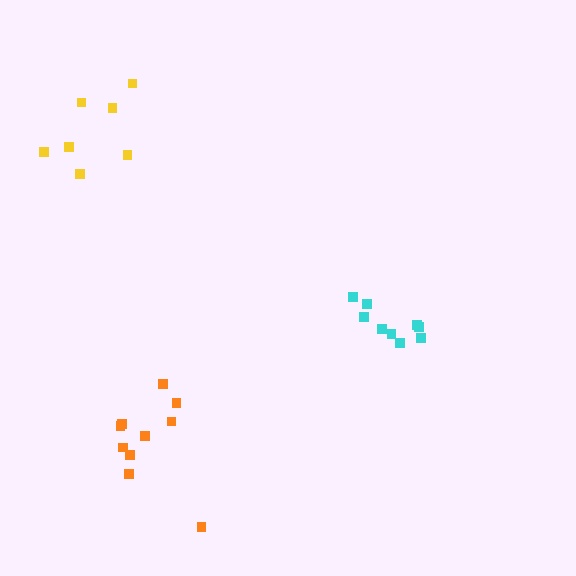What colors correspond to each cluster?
The clusters are colored: orange, cyan, yellow.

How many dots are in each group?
Group 1: 10 dots, Group 2: 9 dots, Group 3: 7 dots (26 total).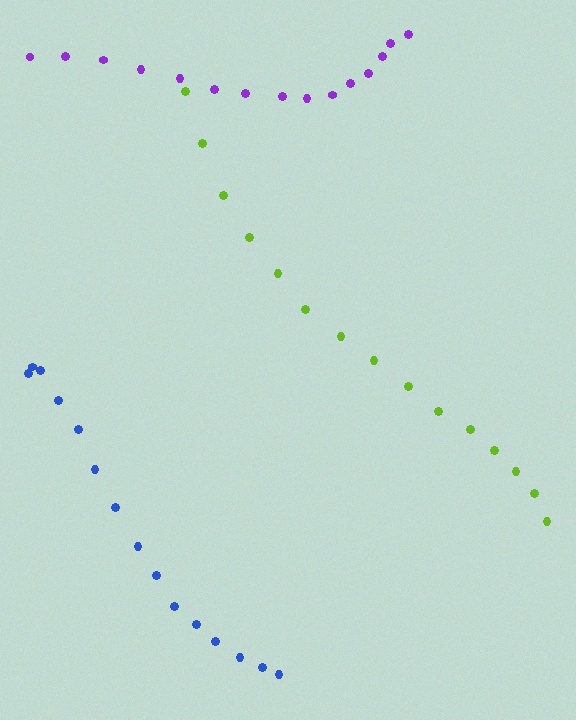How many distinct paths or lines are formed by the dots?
There are 3 distinct paths.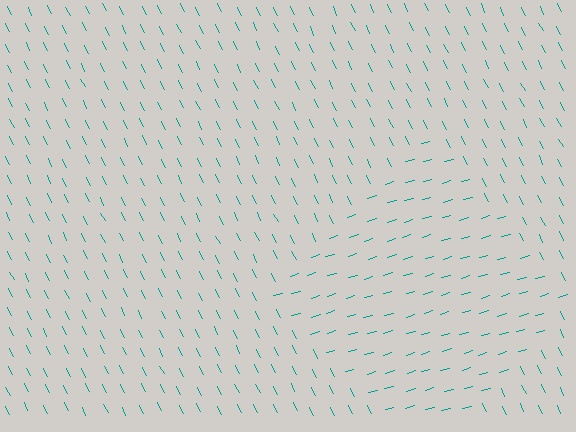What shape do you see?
I see a diamond.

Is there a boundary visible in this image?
Yes, there is a texture boundary formed by a change in line orientation.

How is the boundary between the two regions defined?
The boundary is defined purely by a change in line orientation (approximately 80 degrees difference). All lines are the same color and thickness.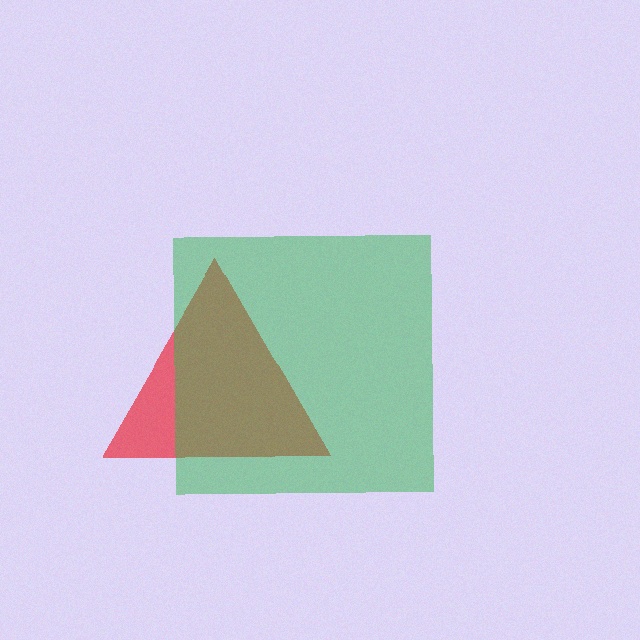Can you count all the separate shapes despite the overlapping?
Yes, there are 2 separate shapes.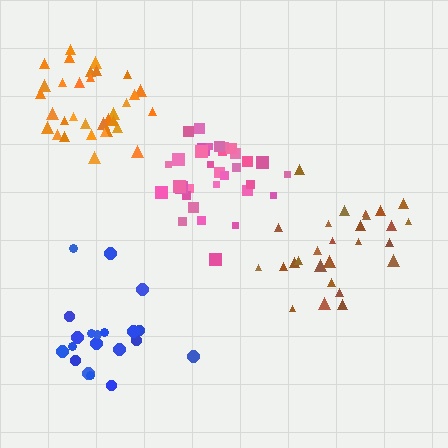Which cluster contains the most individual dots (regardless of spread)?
Pink (33).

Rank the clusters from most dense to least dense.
pink, orange, brown, blue.